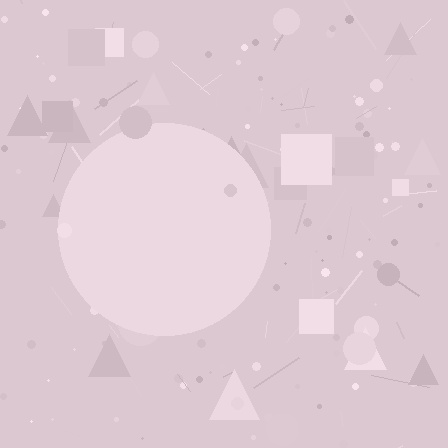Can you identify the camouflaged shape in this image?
The camouflaged shape is a circle.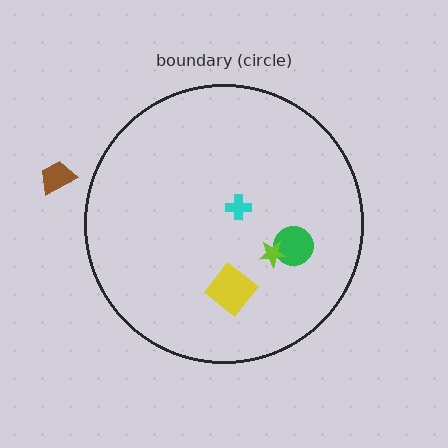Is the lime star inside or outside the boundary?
Inside.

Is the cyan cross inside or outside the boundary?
Inside.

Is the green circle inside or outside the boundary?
Inside.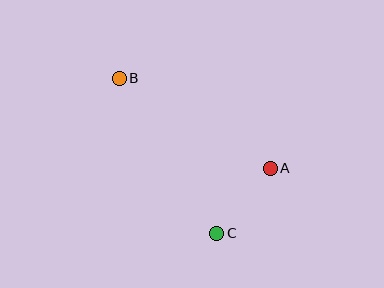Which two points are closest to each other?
Points A and C are closest to each other.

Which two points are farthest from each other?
Points B and C are farthest from each other.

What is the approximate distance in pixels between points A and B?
The distance between A and B is approximately 175 pixels.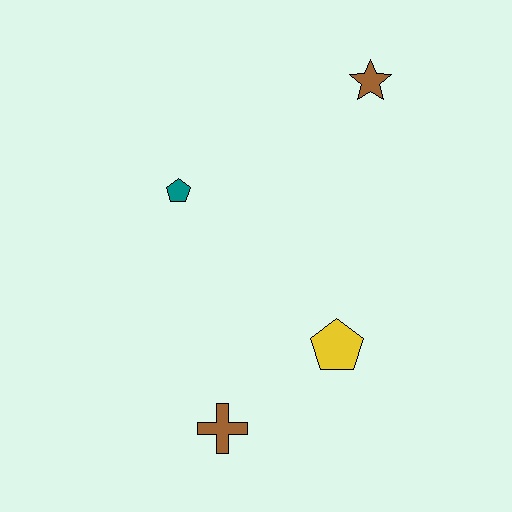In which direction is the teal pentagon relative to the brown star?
The teal pentagon is to the left of the brown star.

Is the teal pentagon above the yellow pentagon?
Yes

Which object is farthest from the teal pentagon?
The brown cross is farthest from the teal pentagon.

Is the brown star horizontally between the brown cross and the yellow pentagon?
No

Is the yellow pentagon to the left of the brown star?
Yes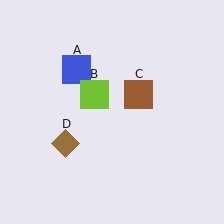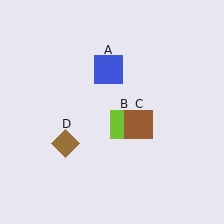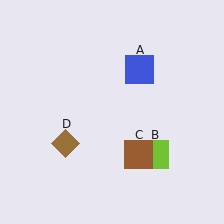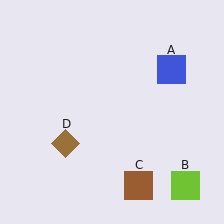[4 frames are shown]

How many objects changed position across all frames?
3 objects changed position: blue square (object A), lime square (object B), brown square (object C).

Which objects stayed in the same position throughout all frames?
Brown diamond (object D) remained stationary.